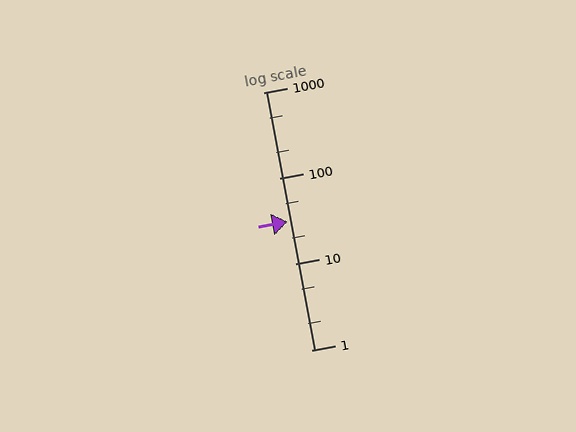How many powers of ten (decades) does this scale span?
The scale spans 3 decades, from 1 to 1000.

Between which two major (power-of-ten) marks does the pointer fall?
The pointer is between 10 and 100.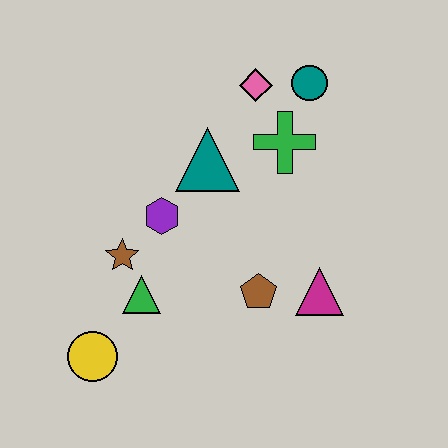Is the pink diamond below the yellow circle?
No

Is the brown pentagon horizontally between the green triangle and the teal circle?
Yes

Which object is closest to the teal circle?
The pink diamond is closest to the teal circle.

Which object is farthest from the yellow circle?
The teal circle is farthest from the yellow circle.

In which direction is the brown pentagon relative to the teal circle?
The brown pentagon is below the teal circle.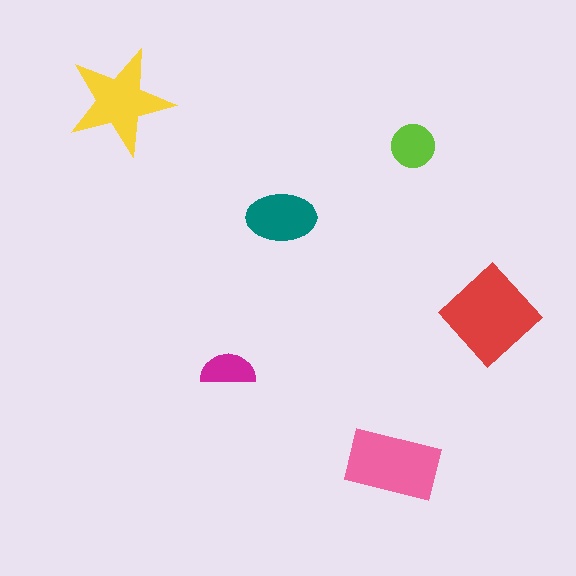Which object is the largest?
The red diamond.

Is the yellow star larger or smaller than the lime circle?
Larger.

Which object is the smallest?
The magenta semicircle.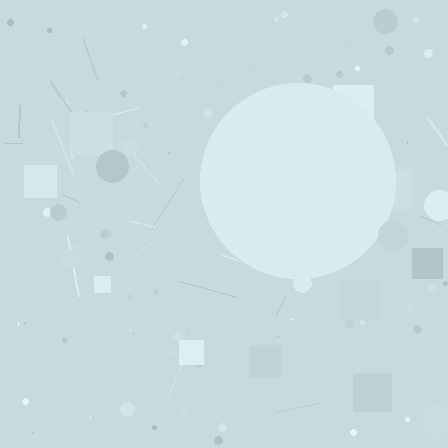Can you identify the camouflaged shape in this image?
The camouflaged shape is a circle.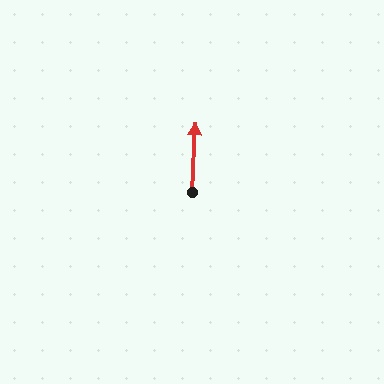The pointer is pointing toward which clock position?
Roughly 12 o'clock.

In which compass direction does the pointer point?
North.